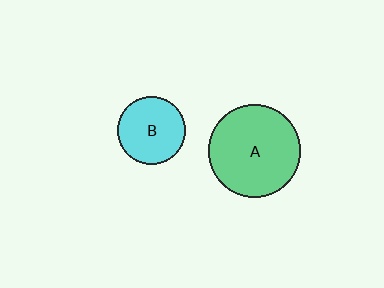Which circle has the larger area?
Circle A (green).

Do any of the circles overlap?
No, none of the circles overlap.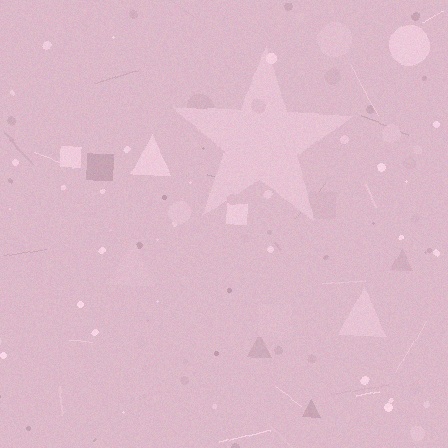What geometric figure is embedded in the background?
A star is embedded in the background.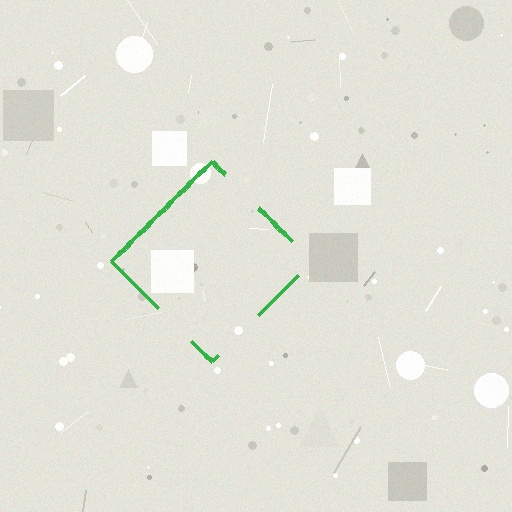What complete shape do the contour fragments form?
The contour fragments form a diamond.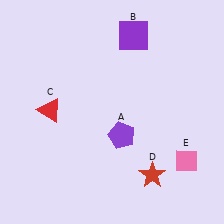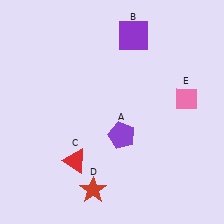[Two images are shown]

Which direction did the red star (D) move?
The red star (D) moved left.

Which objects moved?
The objects that moved are: the red triangle (C), the red star (D), the pink diamond (E).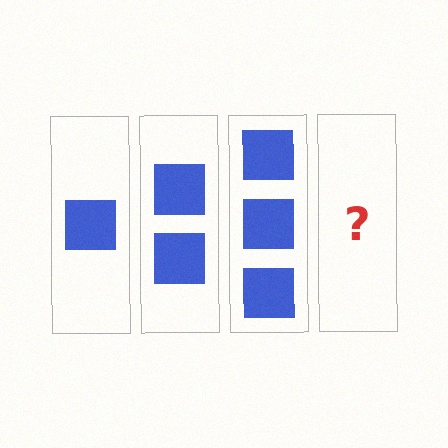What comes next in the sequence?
The next element should be 4 squares.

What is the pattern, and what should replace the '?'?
The pattern is that each step adds one more square. The '?' should be 4 squares.